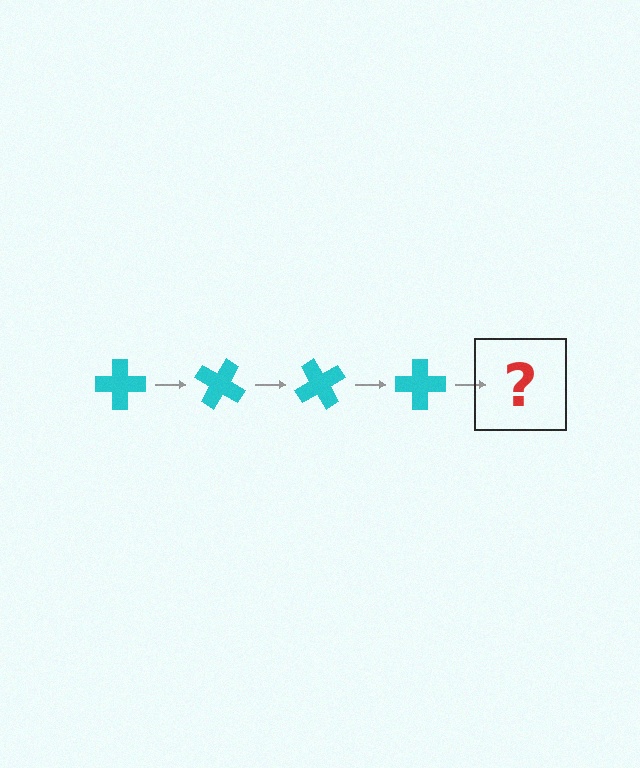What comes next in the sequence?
The next element should be a cyan cross rotated 120 degrees.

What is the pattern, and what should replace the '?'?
The pattern is that the cross rotates 30 degrees each step. The '?' should be a cyan cross rotated 120 degrees.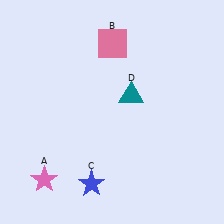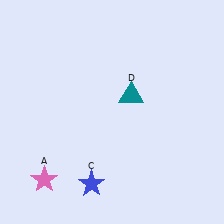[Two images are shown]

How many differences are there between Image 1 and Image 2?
There is 1 difference between the two images.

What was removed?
The pink square (B) was removed in Image 2.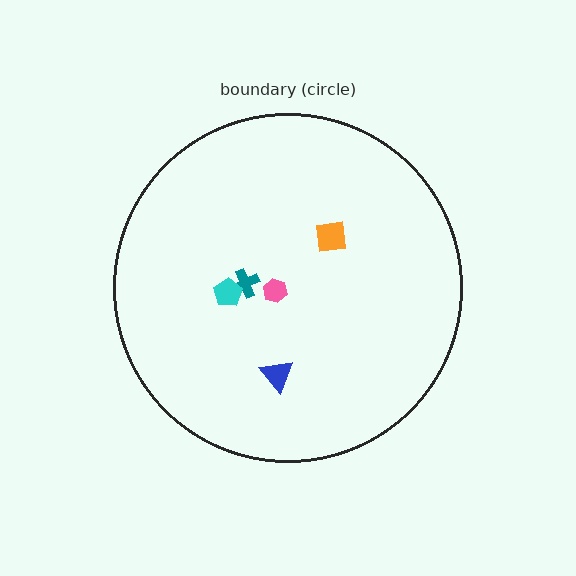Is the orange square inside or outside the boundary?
Inside.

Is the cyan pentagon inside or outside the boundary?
Inside.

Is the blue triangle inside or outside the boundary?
Inside.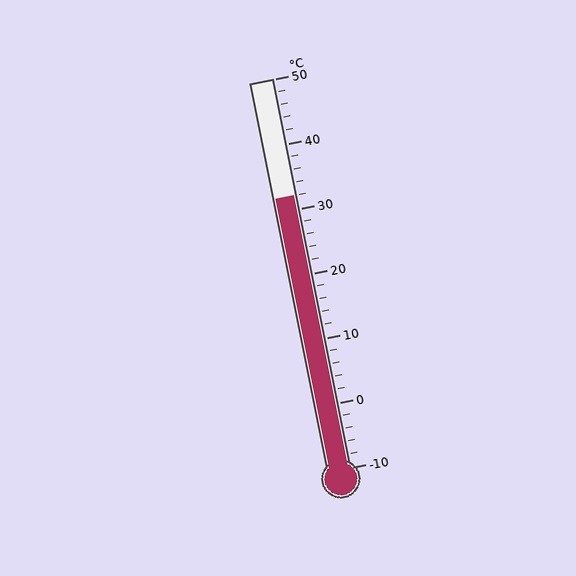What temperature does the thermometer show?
The thermometer shows approximately 32°C.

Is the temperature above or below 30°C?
The temperature is above 30°C.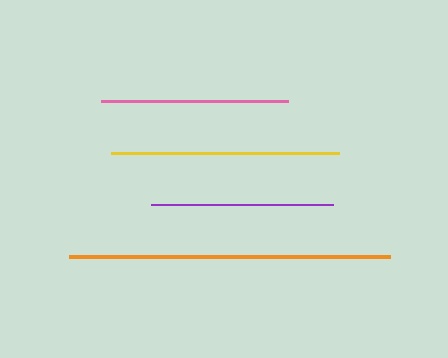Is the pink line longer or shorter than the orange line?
The orange line is longer than the pink line.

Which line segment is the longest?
The orange line is the longest at approximately 321 pixels.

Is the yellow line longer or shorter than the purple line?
The yellow line is longer than the purple line.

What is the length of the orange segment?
The orange segment is approximately 321 pixels long.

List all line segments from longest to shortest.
From longest to shortest: orange, yellow, pink, purple.